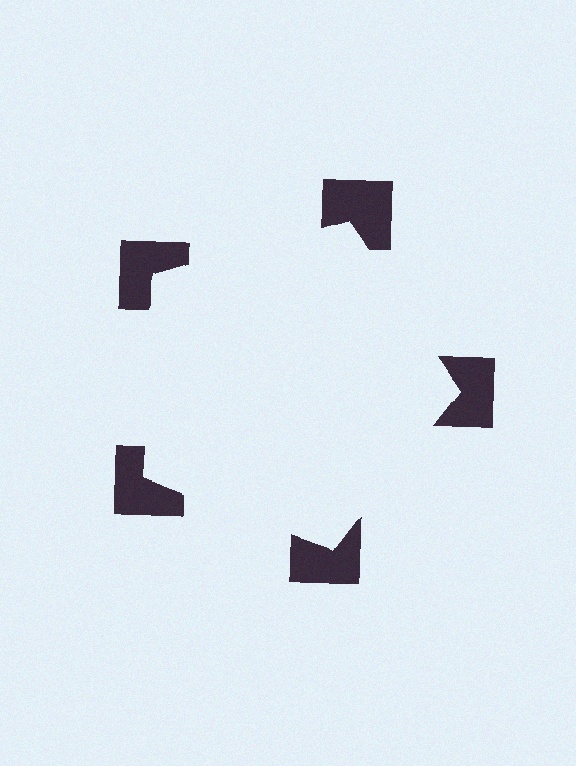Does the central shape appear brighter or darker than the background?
It typically appears slightly brighter than the background, even though no actual brightness change is drawn.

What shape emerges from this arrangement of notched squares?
An illusory pentagon — its edges are inferred from the aligned wedge cuts in the notched squares, not physically drawn.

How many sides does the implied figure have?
5 sides.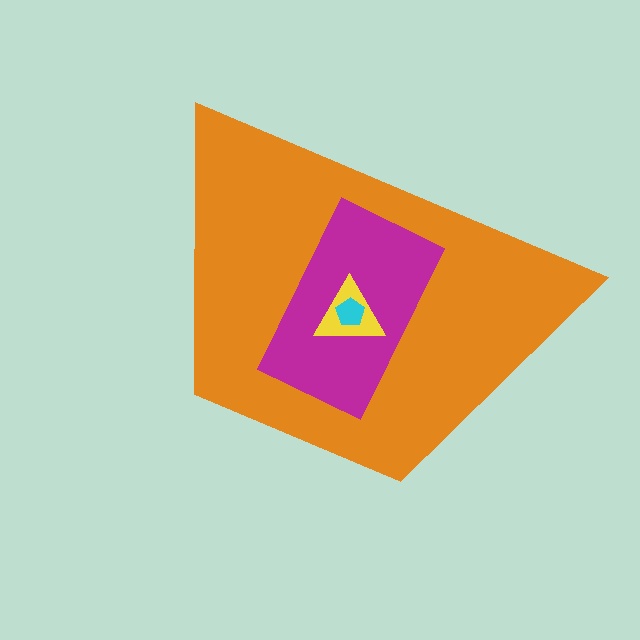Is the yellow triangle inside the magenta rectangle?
Yes.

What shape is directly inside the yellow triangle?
The cyan pentagon.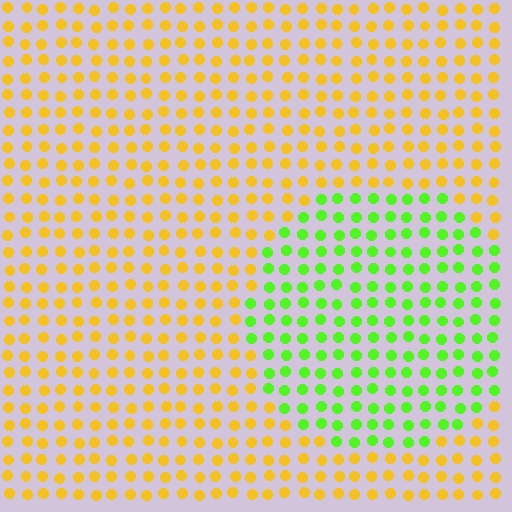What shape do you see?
I see a circle.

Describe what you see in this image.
The image is filled with small yellow elements in a uniform arrangement. A circle-shaped region is visible where the elements are tinted to a slightly different hue, forming a subtle color boundary.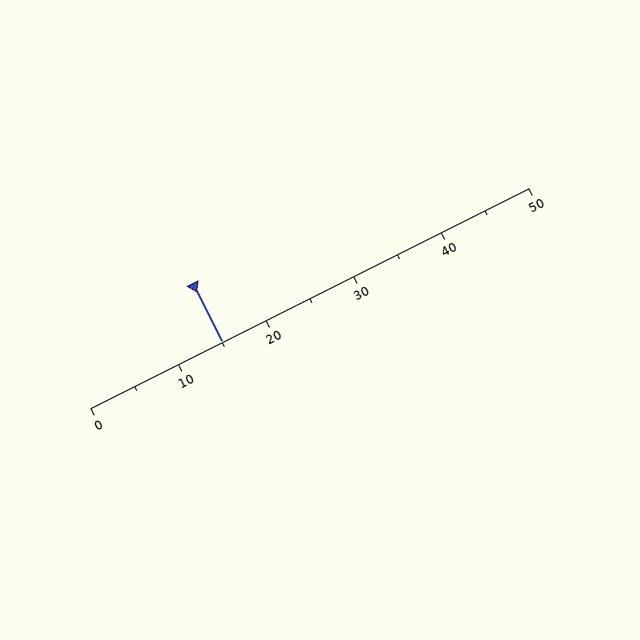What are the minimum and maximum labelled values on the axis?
The axis runs from 0 to 50.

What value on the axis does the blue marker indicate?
The marker indicates approximately 15.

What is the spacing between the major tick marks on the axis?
The major ticks are spaced 10 apart.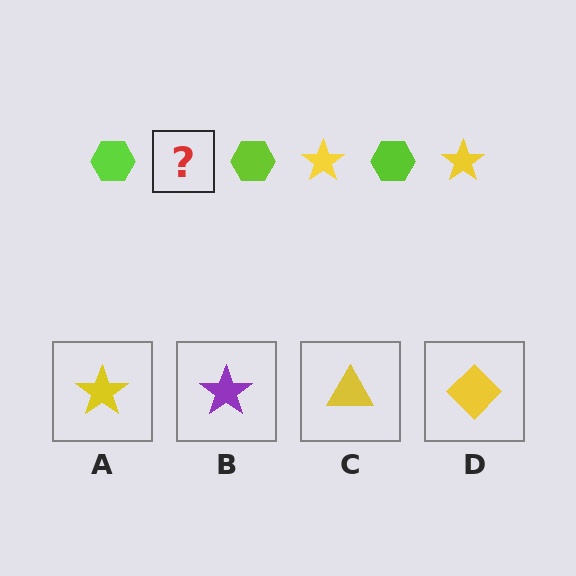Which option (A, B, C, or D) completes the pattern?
A.